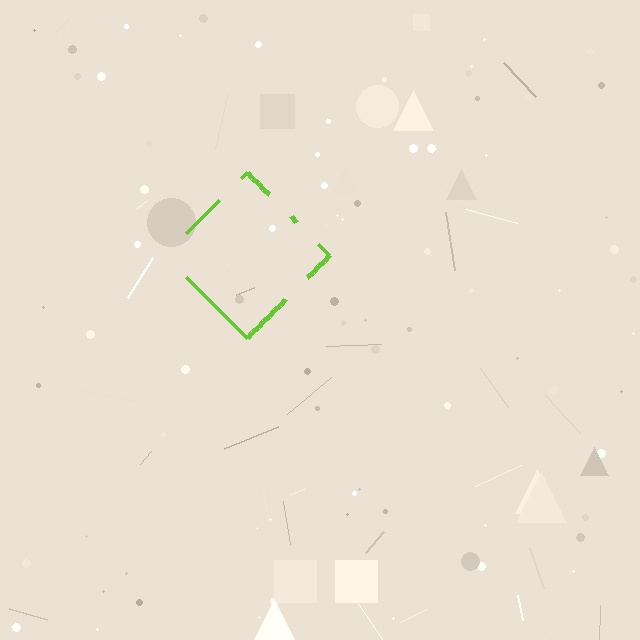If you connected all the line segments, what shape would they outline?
They would outline a diamond.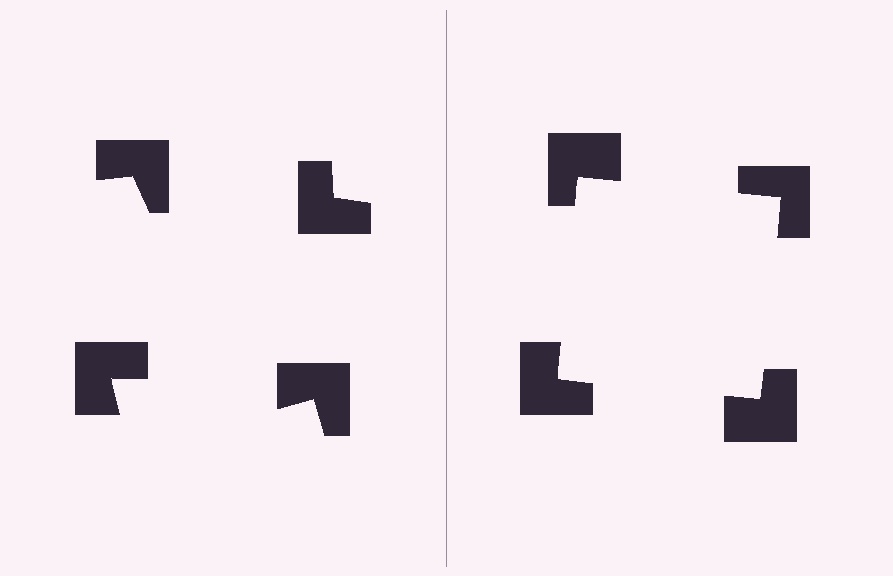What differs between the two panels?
The notched squares are positioned identically on both sides; only the wedge orientations differ. On the right they align to a square; on the left they are misaligned.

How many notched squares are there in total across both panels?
8 — 4 on each side.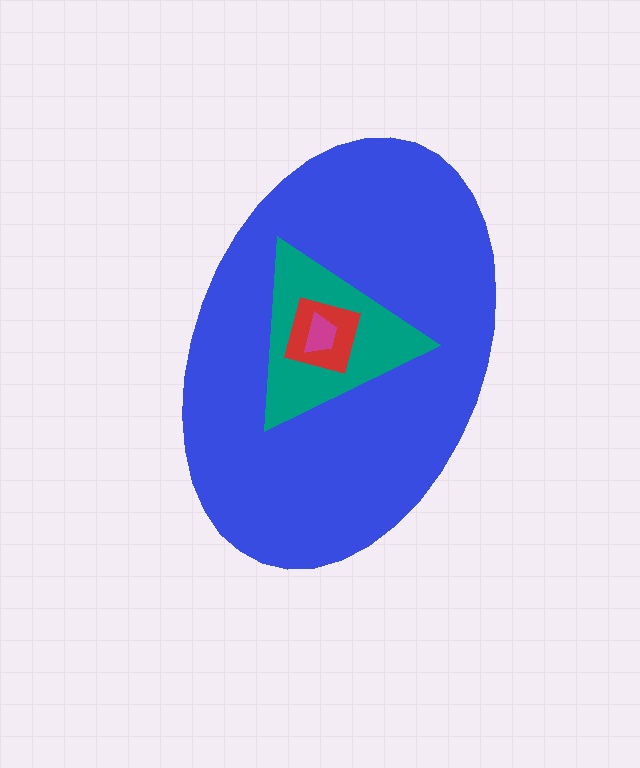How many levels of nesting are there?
4.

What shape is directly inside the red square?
The magenta trapezoid.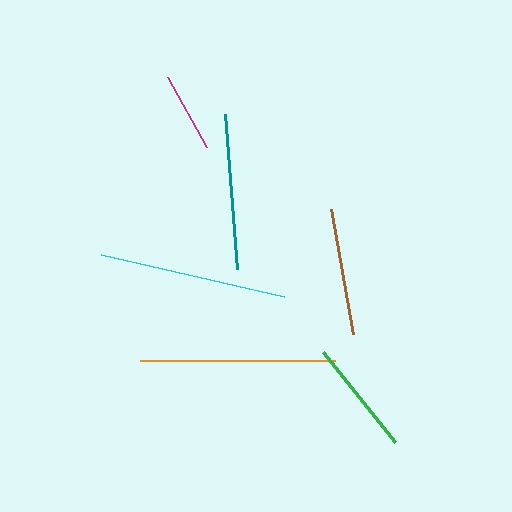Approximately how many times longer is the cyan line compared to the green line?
The cyan line is approximately 1.6 times the length of the green line.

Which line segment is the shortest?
The magenta line is the shortest at approximately 80 pixels.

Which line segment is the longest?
The orange line is the longest at approximately 195 pixels.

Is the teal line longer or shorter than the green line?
The teal line is longer than the green line.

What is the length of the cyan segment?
The cyan segment is approximately 188 pixels long.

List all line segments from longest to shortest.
From longest to shortest: orange, cyan, teal, brown, green, magenta.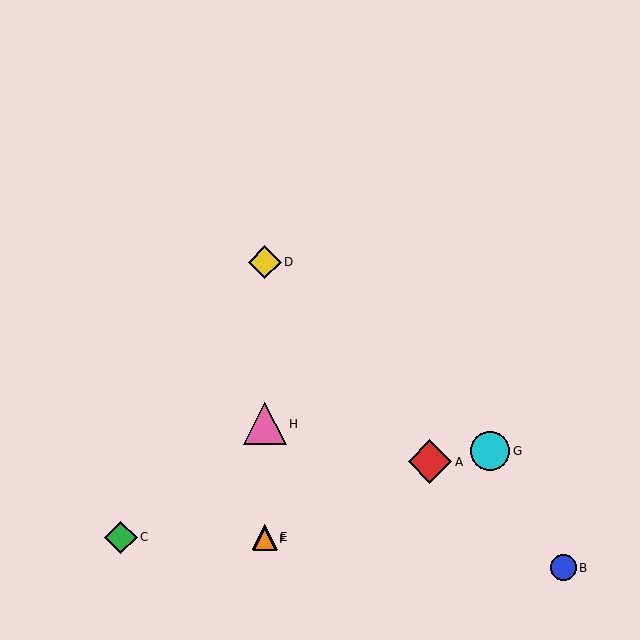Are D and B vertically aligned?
No, D is at x≈265 and B is at x≈563.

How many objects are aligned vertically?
4 objects (D, E, F, H) are aligned vertically.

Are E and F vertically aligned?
Yes, both are at x≈265.